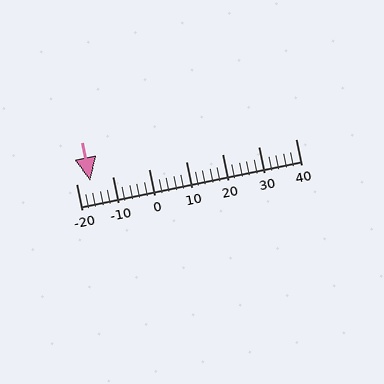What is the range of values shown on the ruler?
The ruler shows values from -20 to 40.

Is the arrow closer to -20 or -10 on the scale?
The arrow is closer to -20.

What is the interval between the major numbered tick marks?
The major tick marks are spaced 10 units apart.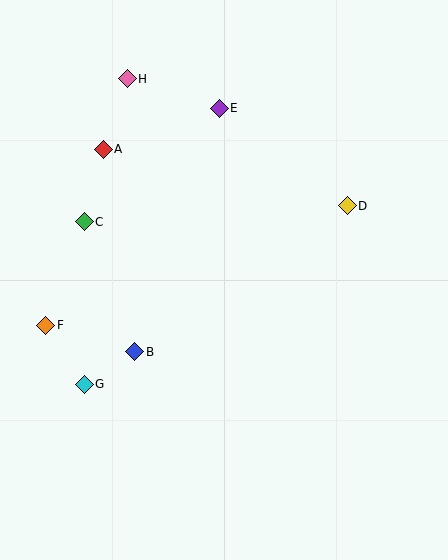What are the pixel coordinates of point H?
Point H is at (127, 79).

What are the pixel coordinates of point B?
Point B is at (135, 352).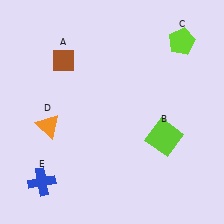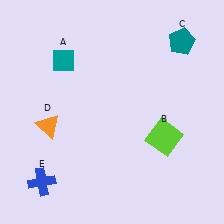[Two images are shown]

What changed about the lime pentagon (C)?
In Image 1, C is lime. In Image 2, it changed to teal.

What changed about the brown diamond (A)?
In Image 1, A is brown. In Image 2, it changed to teal.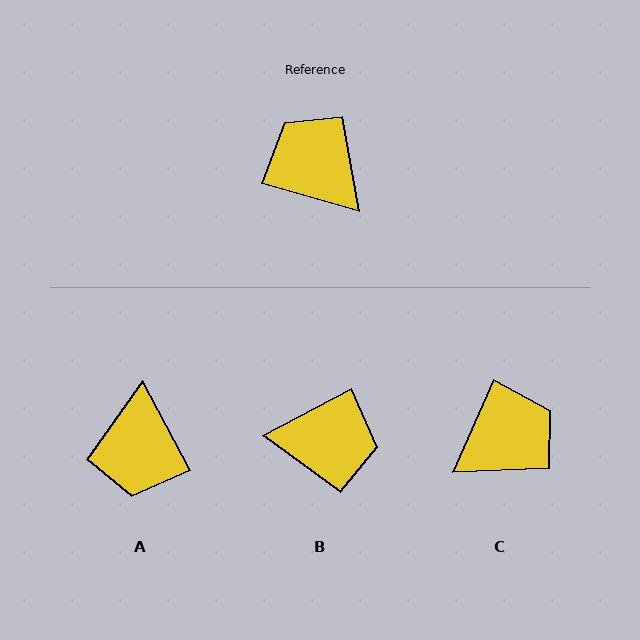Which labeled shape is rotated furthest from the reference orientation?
B, about 136 degrees away.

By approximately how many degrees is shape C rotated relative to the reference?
Approximately 98 degrees clockwise.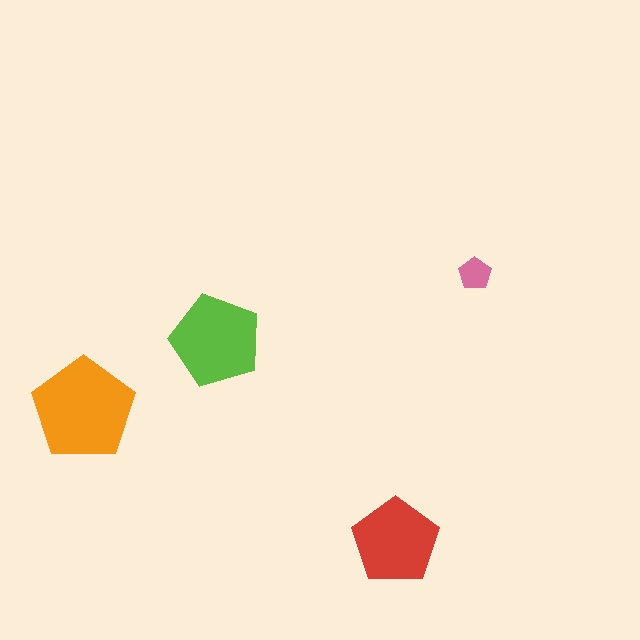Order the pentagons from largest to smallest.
the orange one, the lime one, the red one, the pink one.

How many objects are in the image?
There are 4 objects in the image.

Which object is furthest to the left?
The orange pentagon is leftmost.